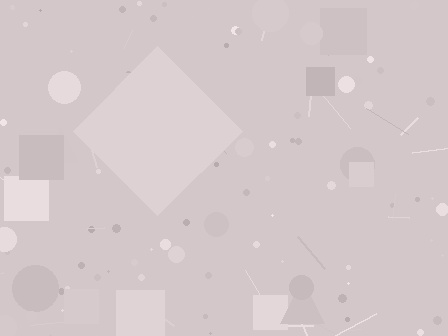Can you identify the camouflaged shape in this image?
The camouflaged shape is a diamond.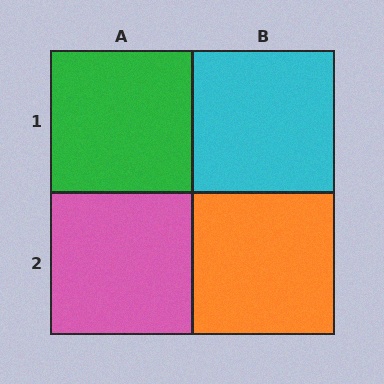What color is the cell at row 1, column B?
Cyan.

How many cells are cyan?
1 cell is cyan.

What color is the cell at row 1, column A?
Green.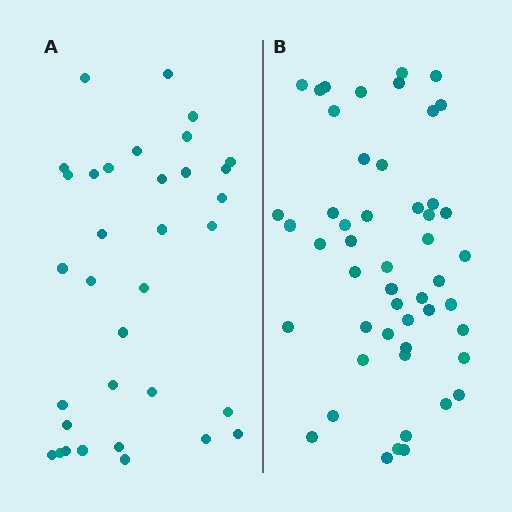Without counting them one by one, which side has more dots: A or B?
Region B (the right region) has more dots.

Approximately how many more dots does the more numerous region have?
Region B has approximately 15 more dots than region A.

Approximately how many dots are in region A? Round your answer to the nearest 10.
About 30 dots. (The exact count is 34, which rounds to 30.)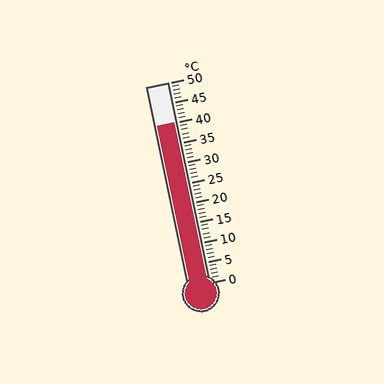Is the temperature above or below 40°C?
The temperature is at 40°C.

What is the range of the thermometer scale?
The thermometer scale ranges from 0°C to 50°C.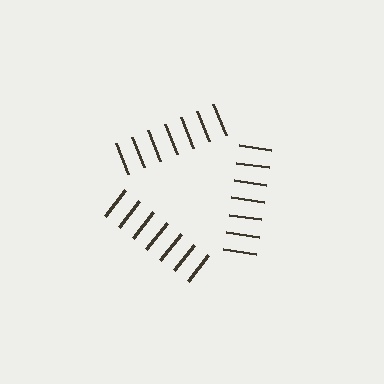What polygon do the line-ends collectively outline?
An illusory triangle — the line segments terminate on its edges but no continuous stroke is drawn.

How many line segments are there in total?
21 — 7 along each of the 3 edges.